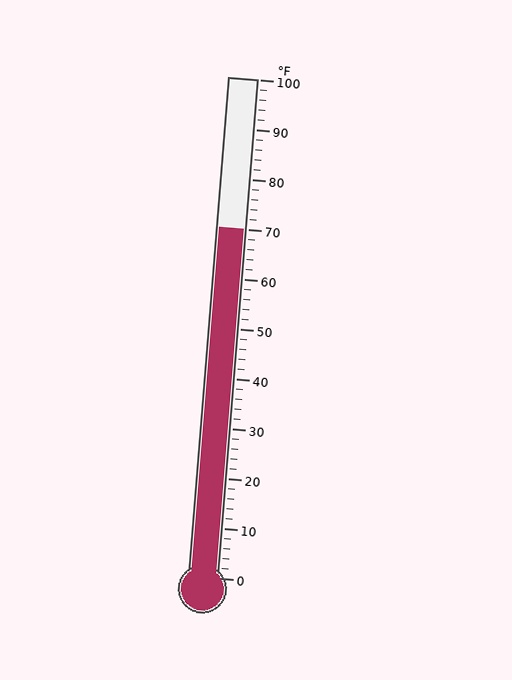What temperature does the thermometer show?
The thermometer shows approximately 70°F.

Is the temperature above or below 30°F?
The temperature is above 30°F.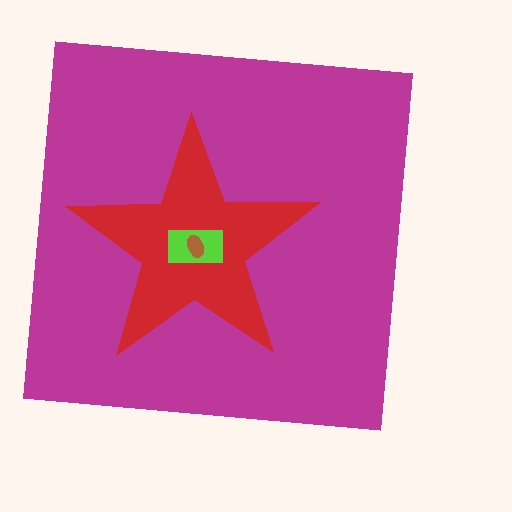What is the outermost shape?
The magenta square.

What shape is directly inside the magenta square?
The red star.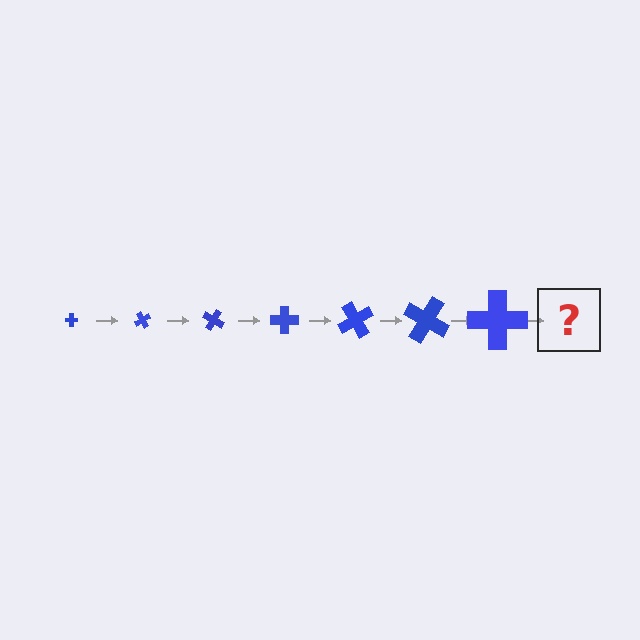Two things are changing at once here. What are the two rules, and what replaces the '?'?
The two rules are that the cross grows larger each step and it rotates 60 degrees each step. The '?' should be a cross, larger than the previous one and rotated 420 degrees from the start.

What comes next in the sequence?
The next element should be a cross, larger than the previous one and rotated 420 degrees from the start.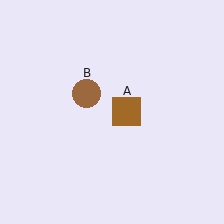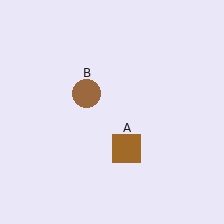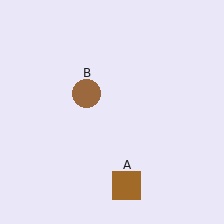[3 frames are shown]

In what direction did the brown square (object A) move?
The brown square (object A) moved down.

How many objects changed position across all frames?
1 object changed position: brown square (object A).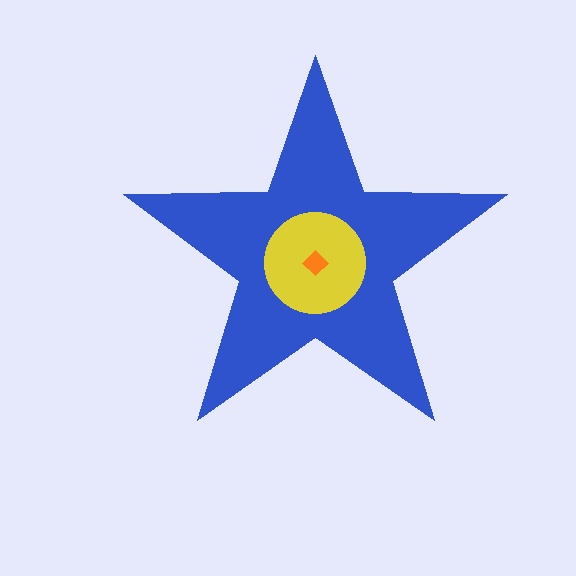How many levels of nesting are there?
3.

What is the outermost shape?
The blue star.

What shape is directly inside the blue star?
The yellow circle.